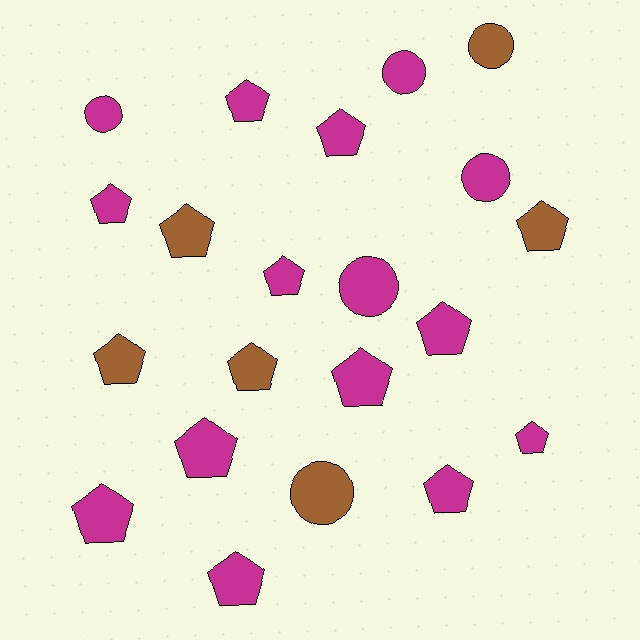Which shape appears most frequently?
Pentagon, with 15 objects.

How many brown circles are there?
There are 2 brown circles.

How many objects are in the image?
There are 21 objects.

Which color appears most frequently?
Magenta, with 15 objects.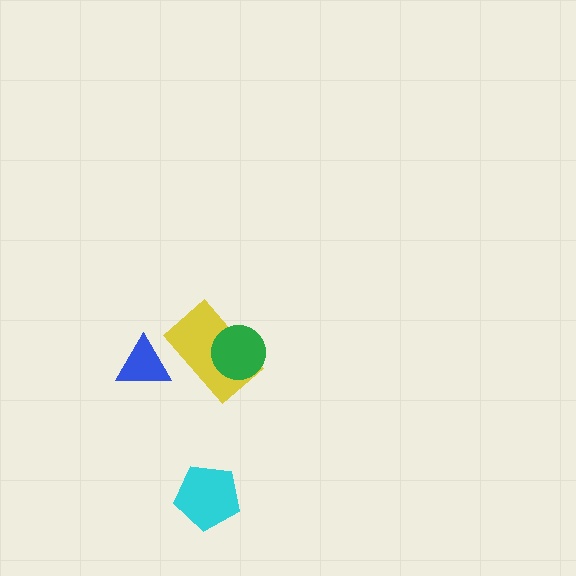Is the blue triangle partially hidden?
No, no other shape covers it.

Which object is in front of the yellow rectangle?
The green circle is in front of the yellow rectangle.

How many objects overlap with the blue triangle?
0 objects overlap with the blue triangle.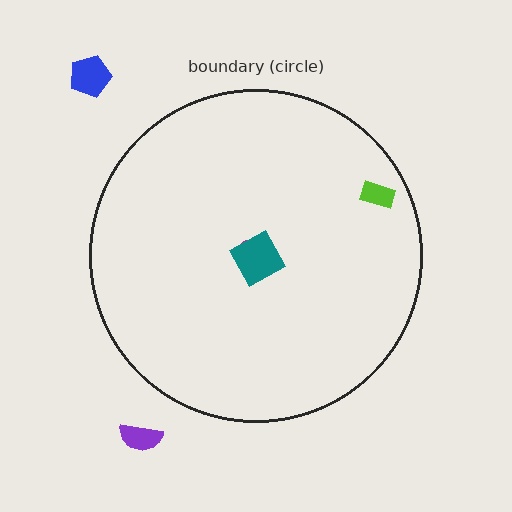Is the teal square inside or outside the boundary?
Inside.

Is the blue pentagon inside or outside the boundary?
Outside.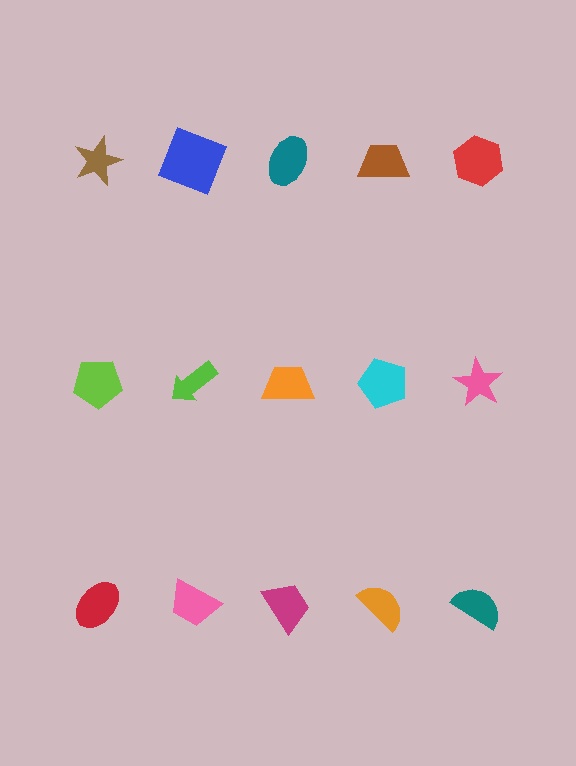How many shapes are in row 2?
5 shapes.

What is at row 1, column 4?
A brown trapezoid.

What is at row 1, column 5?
A red hexagon.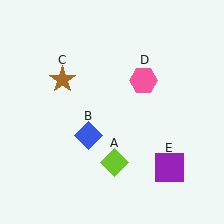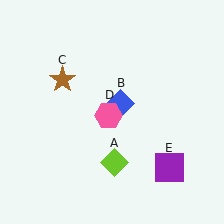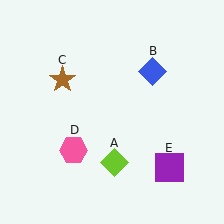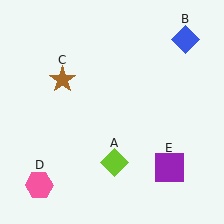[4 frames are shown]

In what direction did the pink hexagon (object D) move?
The pink hexagon (object D) moved down and to the left.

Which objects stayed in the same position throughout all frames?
Lime diamond (object A) and brown star (object C) and purple square (object E) remained stationary.